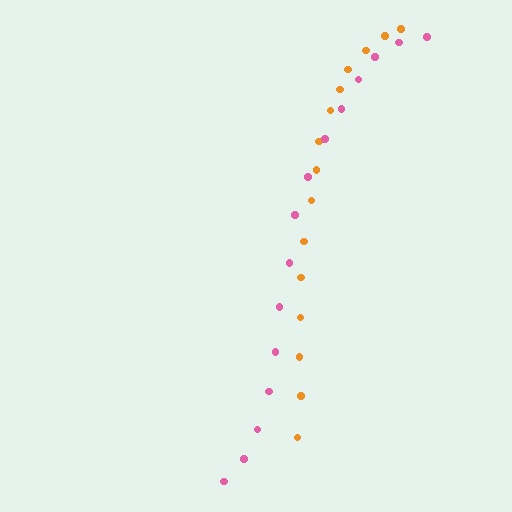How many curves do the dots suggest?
There are 2 distinct paths.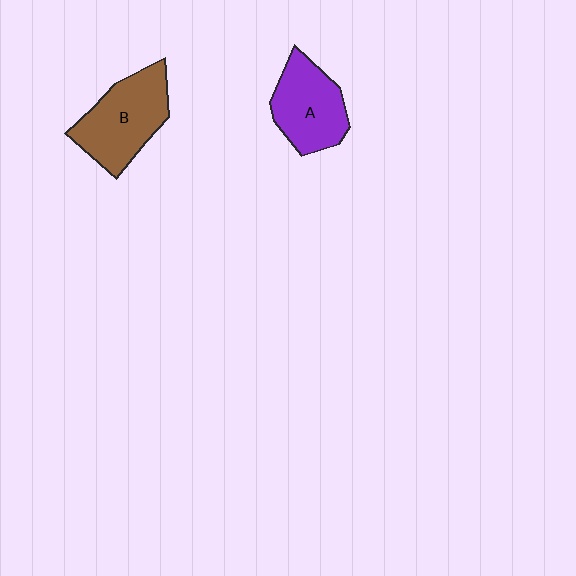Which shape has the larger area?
Shape B (brown).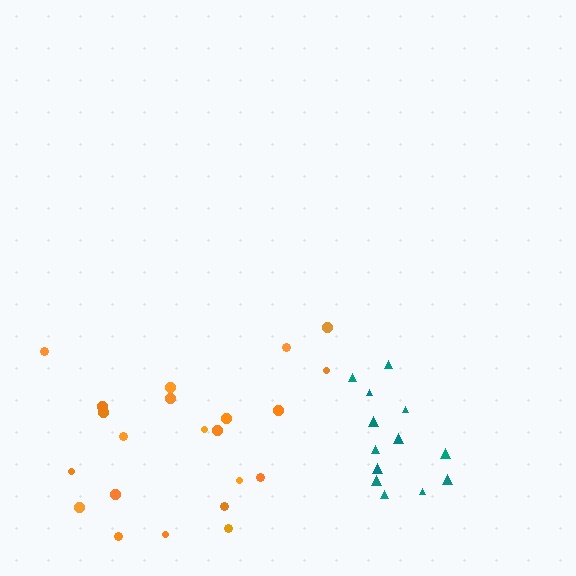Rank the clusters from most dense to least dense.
teal, orange.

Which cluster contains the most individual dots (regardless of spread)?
Orange (22).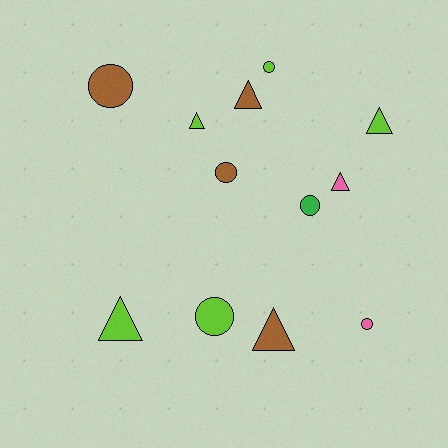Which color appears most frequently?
Lime, with 5 objects.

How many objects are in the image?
There are 12 objects.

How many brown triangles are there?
There are 2 brown triangles.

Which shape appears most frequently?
Circle, with 6 objects.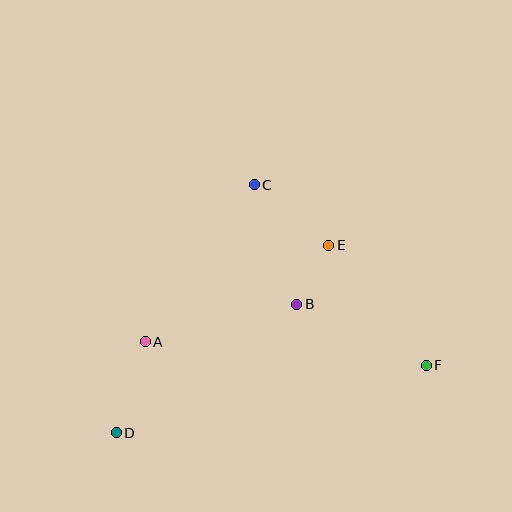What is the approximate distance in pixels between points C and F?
The distance between C and F is approximately 250 pixels.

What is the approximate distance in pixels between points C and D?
The distance between C and D is approximately 284 pixels.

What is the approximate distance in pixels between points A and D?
The distance between A and D is approximately 95 pixels.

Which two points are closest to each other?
Points B and E are closest to each other.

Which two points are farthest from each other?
Points D and F are farthest from each other.